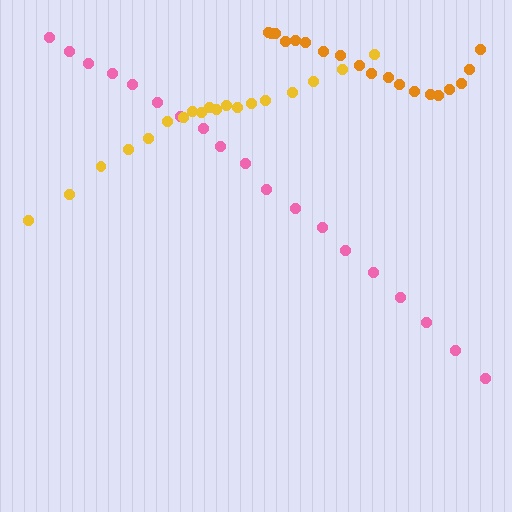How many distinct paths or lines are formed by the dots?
There are 3 distinct paths.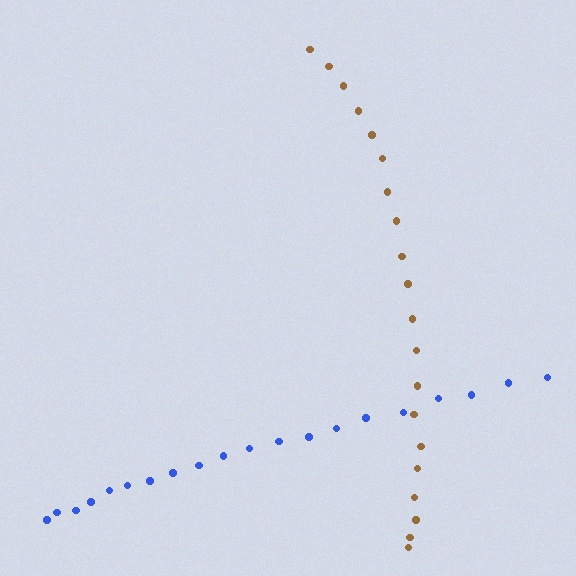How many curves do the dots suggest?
There are 2 distinct paths.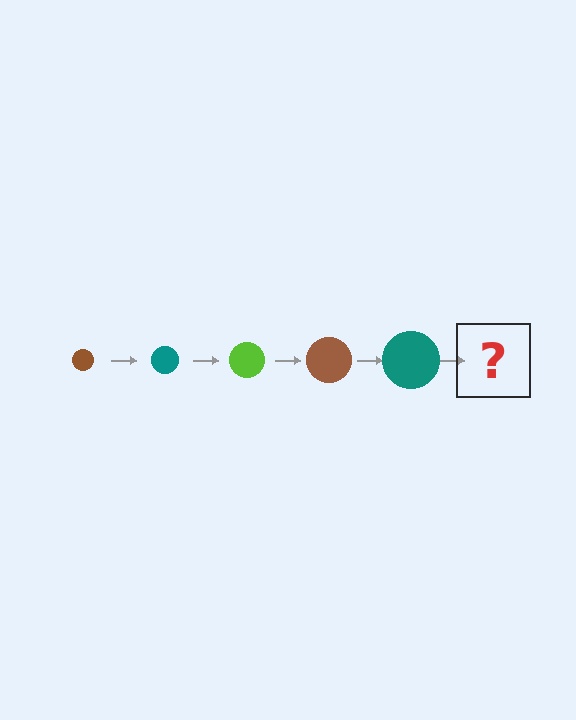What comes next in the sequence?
The next element should be a lime circle, larger than the previous one.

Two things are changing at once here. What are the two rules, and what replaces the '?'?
The two rules are that the circle grows larger each step and the color cycles through brown, teal, and lime. The '?' should be a lime circle, larger than the previous one.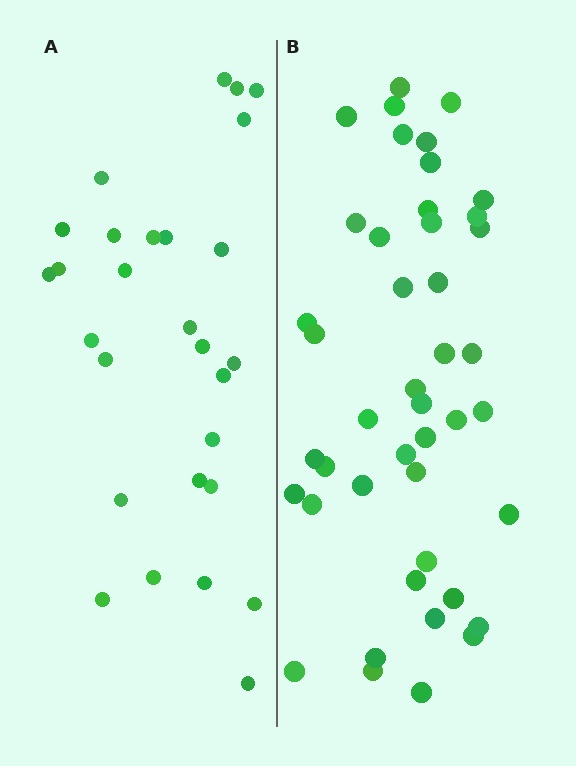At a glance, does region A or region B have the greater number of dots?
Region B (the right region) has more dots.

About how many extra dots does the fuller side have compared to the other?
Region B has approximately 15 more dots than region A.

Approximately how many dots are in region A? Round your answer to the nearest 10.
About 30 dots. (The exact count is 28, which rounds to 30.)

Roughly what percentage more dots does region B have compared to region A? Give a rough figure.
About 55% more.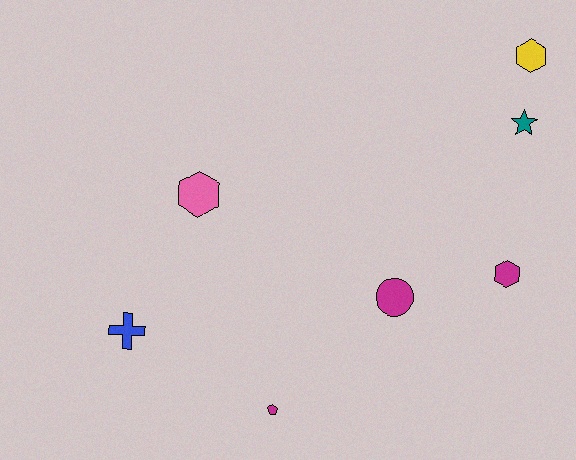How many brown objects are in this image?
There are no brown objects.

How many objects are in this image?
There are 7 objects.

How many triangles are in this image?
There are no triangles.